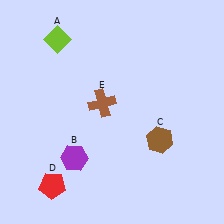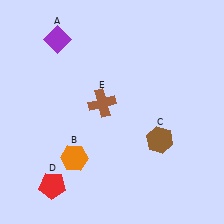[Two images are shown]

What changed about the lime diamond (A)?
In Image 1, A is lime. In Image 2, it changed to purple.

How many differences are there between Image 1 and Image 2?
There are 2 differences between the two images.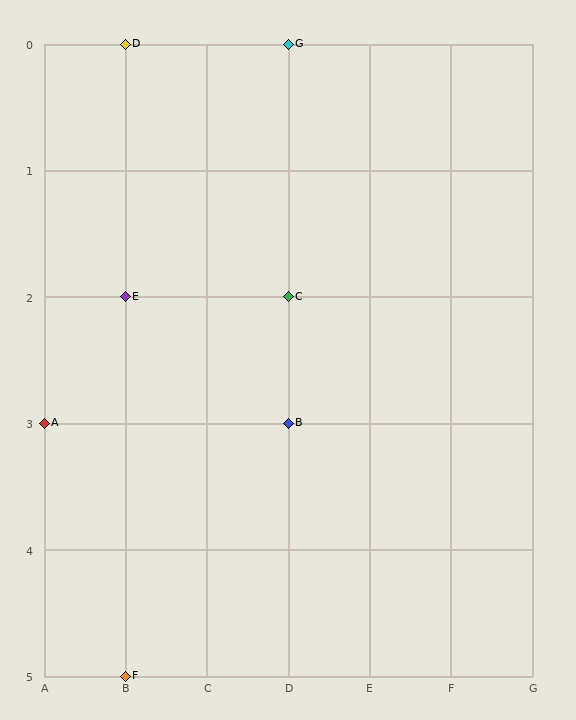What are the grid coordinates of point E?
Point E is at grid coordinates (B, 2).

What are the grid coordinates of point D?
Point D is at grid coordinates (B, 0).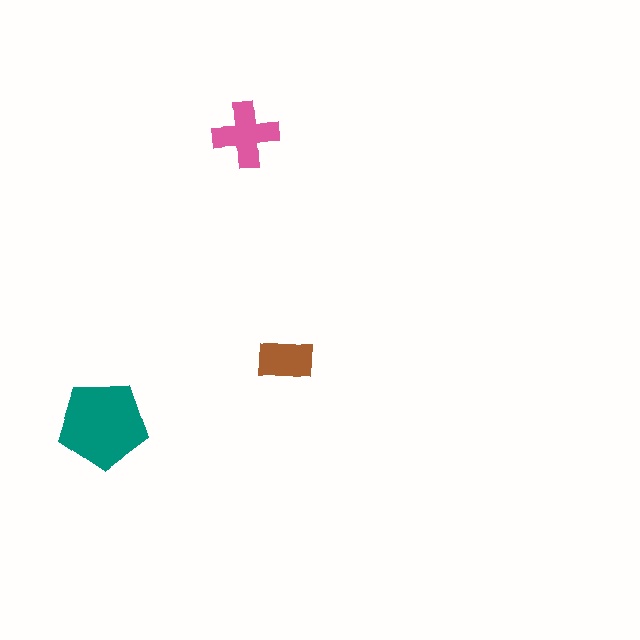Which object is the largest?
The teal pentagon.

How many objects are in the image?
There are 3 objects in the image.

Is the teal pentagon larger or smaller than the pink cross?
Larger.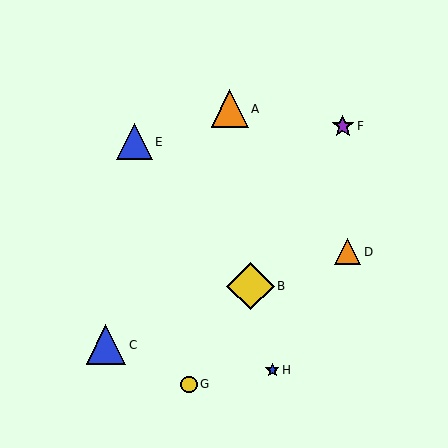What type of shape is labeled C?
Shape C is a blue triangle.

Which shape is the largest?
The yellow diamond (labeled B) is the largest.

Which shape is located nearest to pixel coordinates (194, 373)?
The yellow circle (labeled G) at (189, 384) is nearest to that location.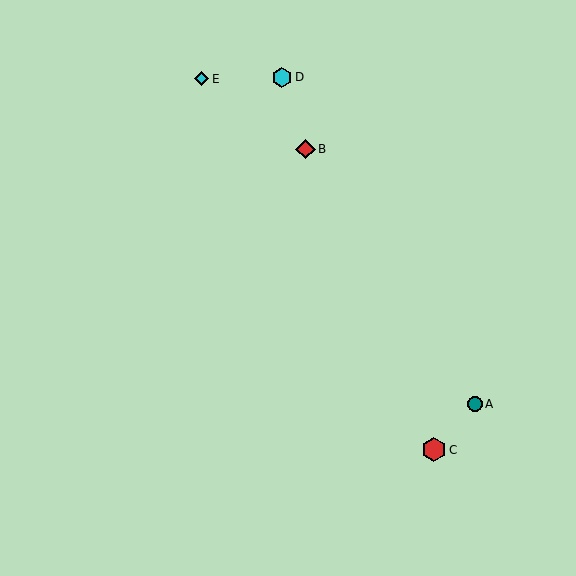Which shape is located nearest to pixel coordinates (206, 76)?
The cyan diamond (labeled E) at (202, 79) is nearest to that location.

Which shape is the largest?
The red hexagon (labeled C) is the largest.